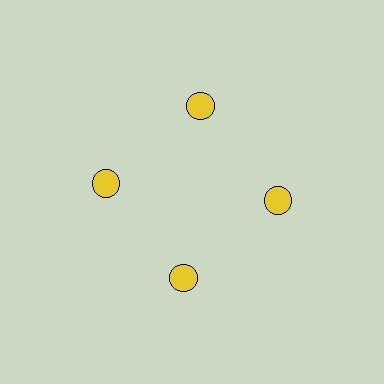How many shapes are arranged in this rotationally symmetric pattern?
There are 4 shapes, arranged in 4 groups of 1.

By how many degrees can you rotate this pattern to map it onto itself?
The pattern maps onto itself every 90 degrees of rotation.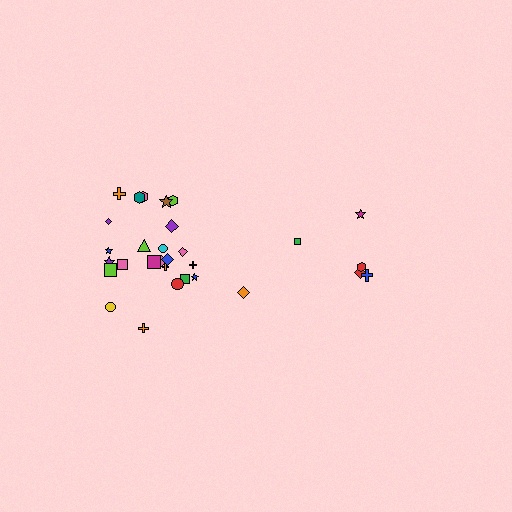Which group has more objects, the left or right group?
The left group.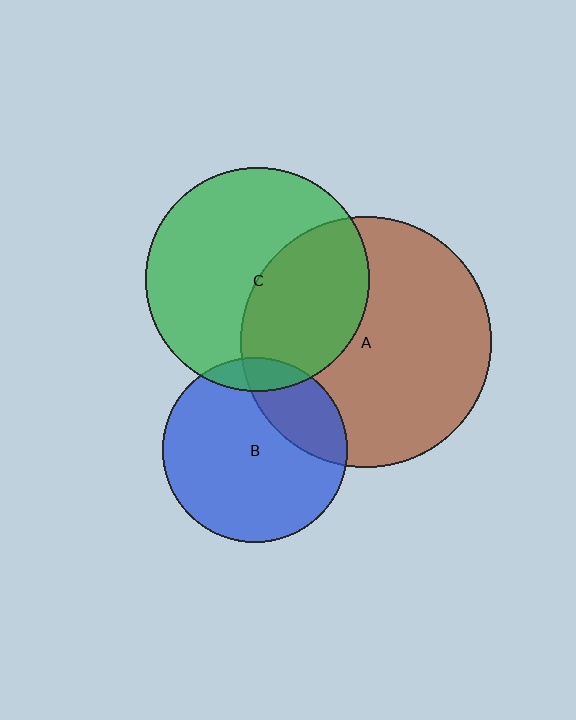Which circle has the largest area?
Circle A (brown).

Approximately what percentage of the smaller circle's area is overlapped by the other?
Approximately 40%.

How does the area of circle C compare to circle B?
Approximately 1.5 times.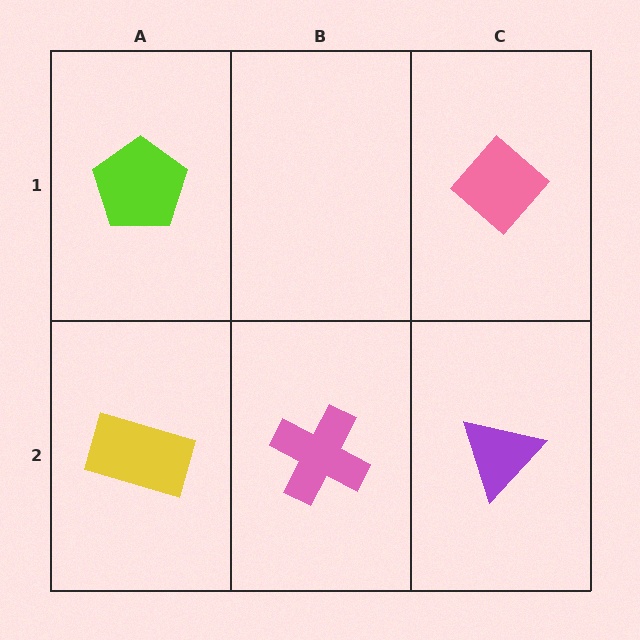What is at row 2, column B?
A pink cross.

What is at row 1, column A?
A lime pentagon.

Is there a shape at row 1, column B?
No, that cell is empty.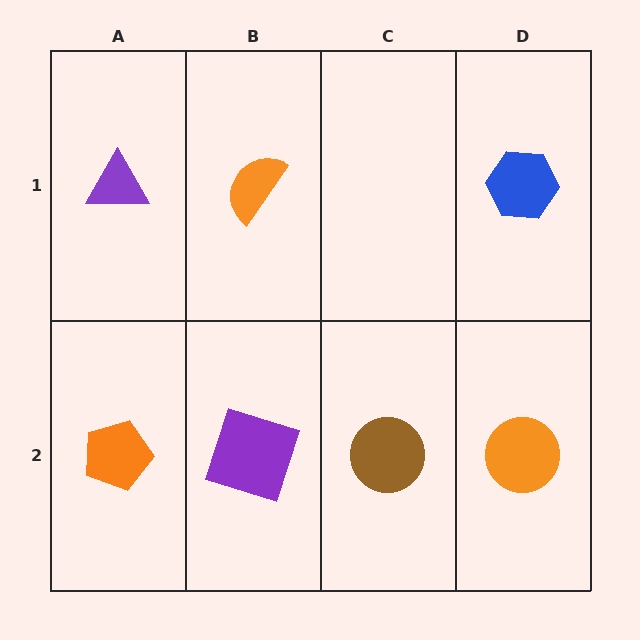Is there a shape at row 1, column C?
No, that cell is empty.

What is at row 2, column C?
A brown circle.